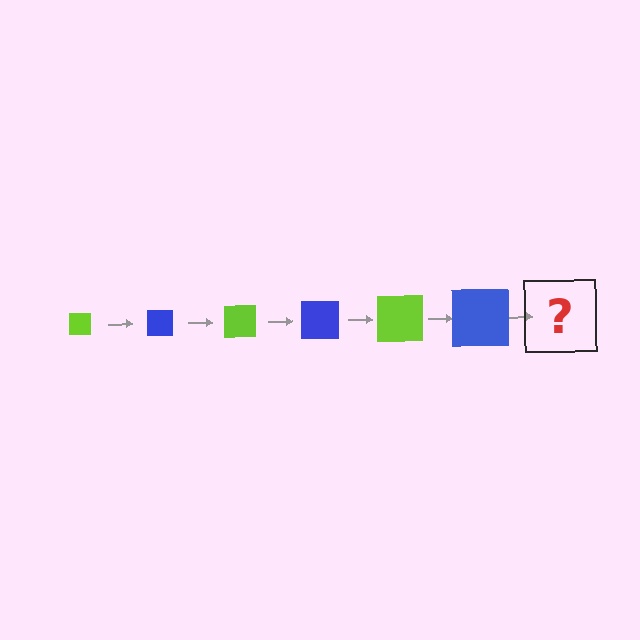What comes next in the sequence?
The next element should be a lime square, larger than the previous one.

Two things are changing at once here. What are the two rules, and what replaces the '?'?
The two rules are that the square grows larger each step and the color cycles through lime and blue. The '?' should be a lime square, larger than the previous one.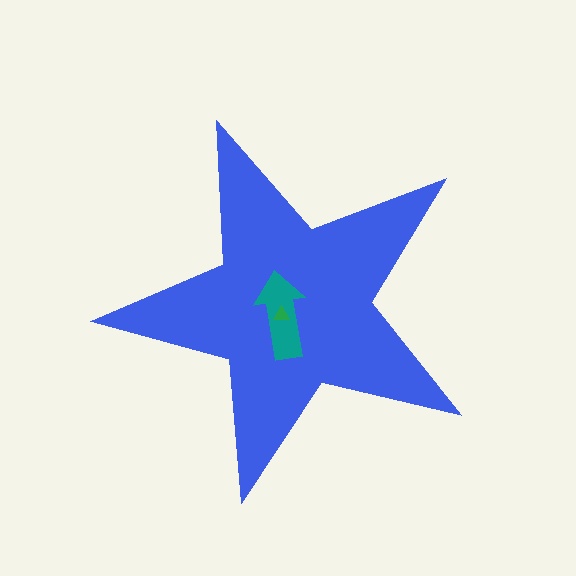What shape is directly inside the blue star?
The teal arrow.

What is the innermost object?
The green triangle.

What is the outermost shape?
The blue star.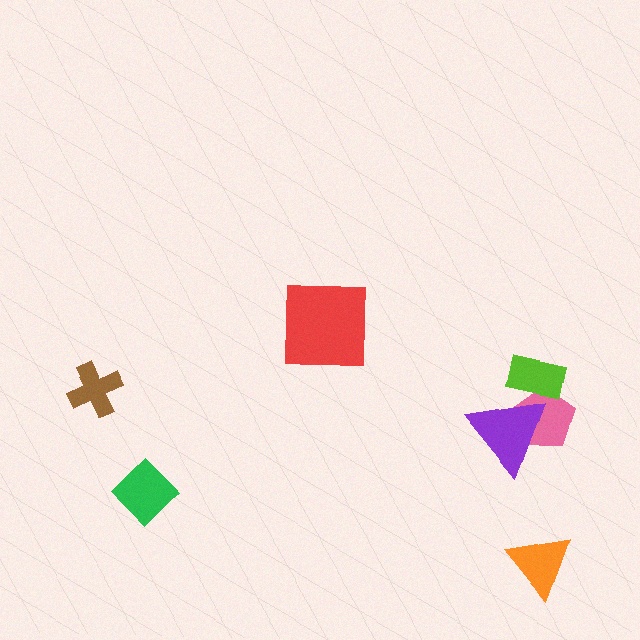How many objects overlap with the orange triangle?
0 objects overlap with the orange triangle.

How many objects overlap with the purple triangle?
2 objects overlap with the purple triangle.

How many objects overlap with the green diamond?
0 objects overlap with the green diamond.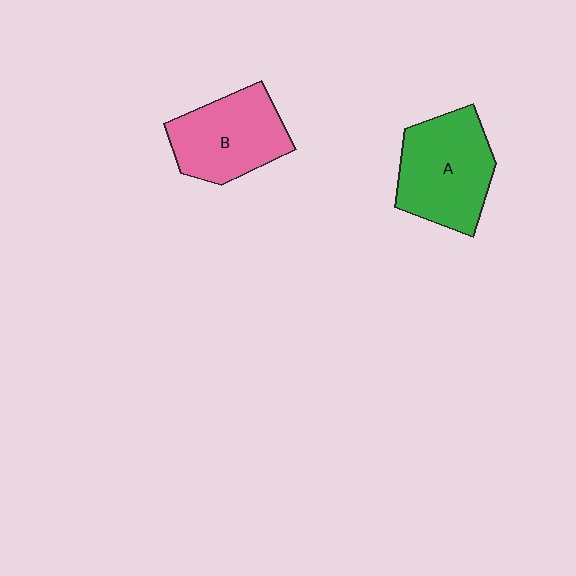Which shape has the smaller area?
Shape B (pink).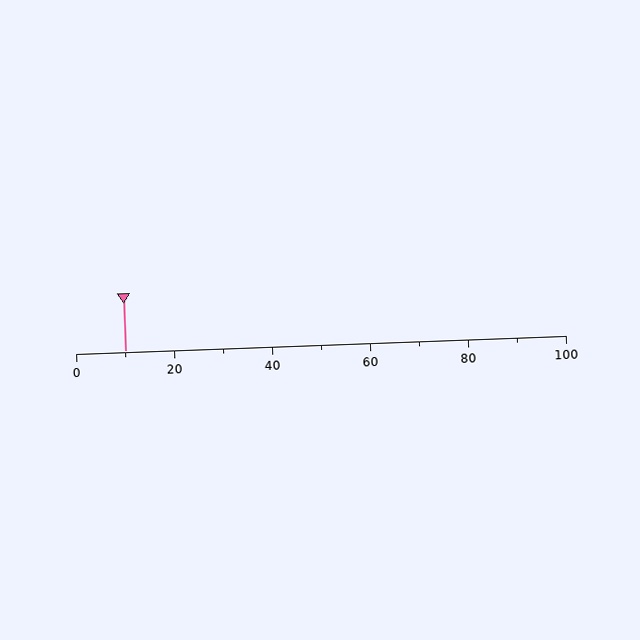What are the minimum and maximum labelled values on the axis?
The axis runs from 0 to 100.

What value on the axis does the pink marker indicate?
The marker indicates approximately 10.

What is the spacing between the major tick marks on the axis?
The major ticks are spaced 20 apart.